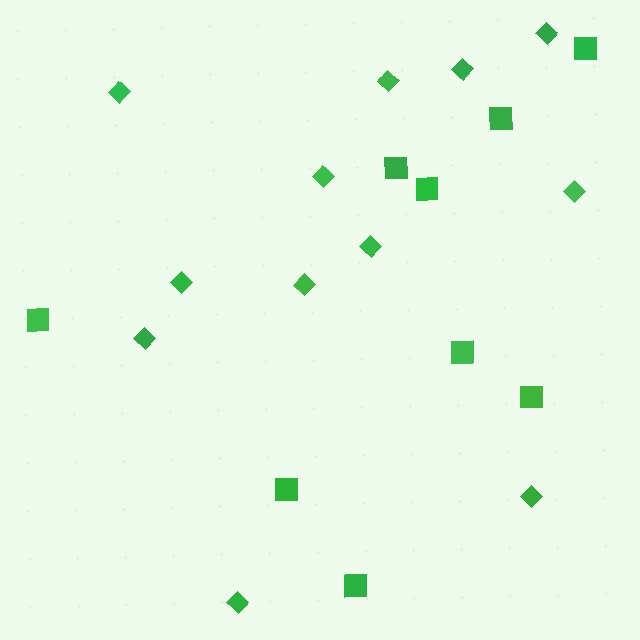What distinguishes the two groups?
There are 2 groups: one group of diamonds (12) and one group of squares (9).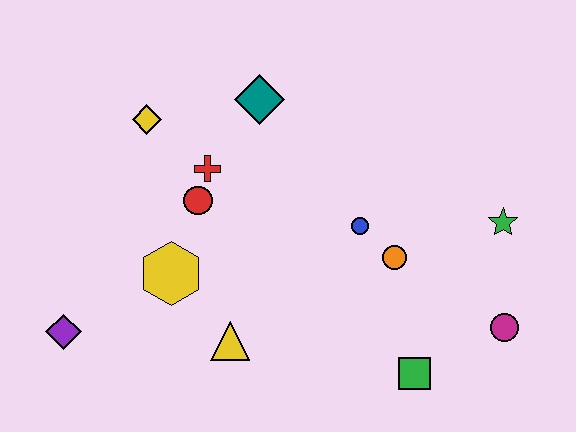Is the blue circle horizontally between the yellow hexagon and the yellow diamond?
No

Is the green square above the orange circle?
No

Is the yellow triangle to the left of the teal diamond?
Yes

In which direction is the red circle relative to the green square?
The red circle is to the left of the green square.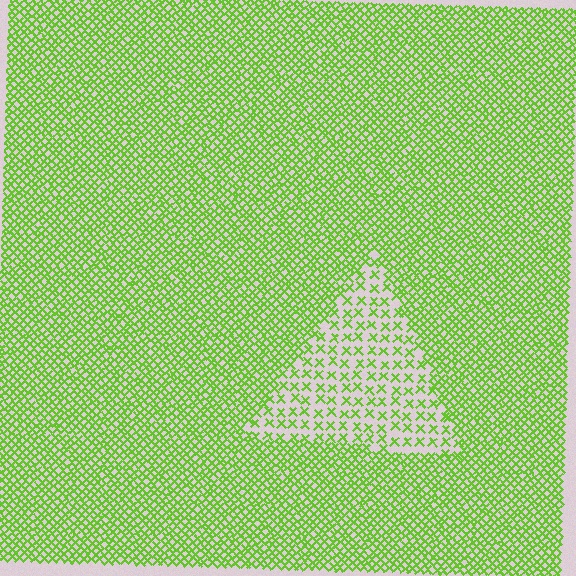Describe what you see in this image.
The image contains small lime elements arranged at two different densities. A triangle-shaped region is visible where the elements are less densely packed than the surrounding area.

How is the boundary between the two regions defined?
The boundary is defined by a change in element density (approximately 2.5x ratio). All elements are the same color, size, and shape.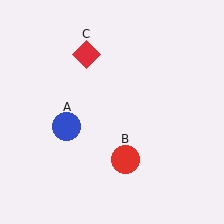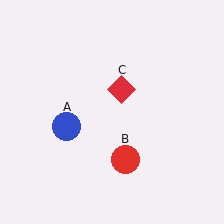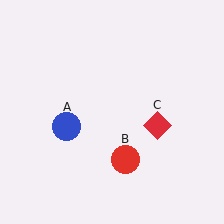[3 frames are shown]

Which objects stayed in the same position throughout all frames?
Blue circle (object A) and red circle (object B) remained stationary.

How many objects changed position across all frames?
1 object changed position: red diamond (object C).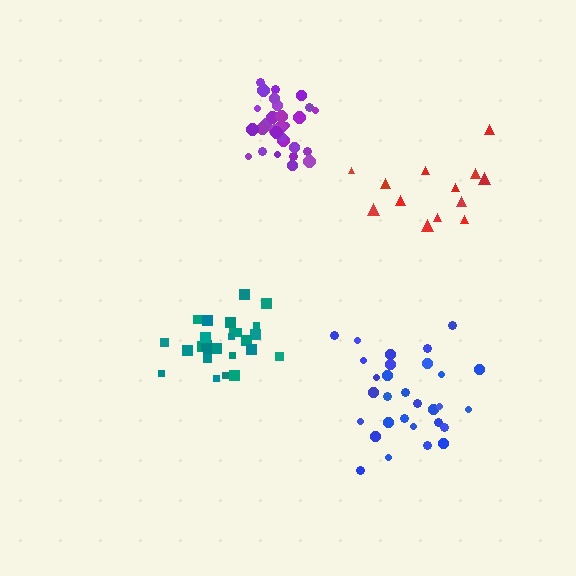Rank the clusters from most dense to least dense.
purple, teal, blue, red.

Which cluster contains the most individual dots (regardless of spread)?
Purple (35).